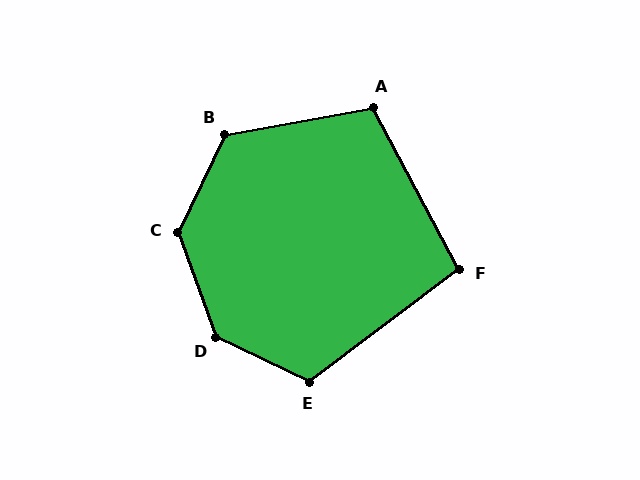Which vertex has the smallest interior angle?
F, at approximately 99 degrees.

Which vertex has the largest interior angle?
D, at approximately 136 degrees.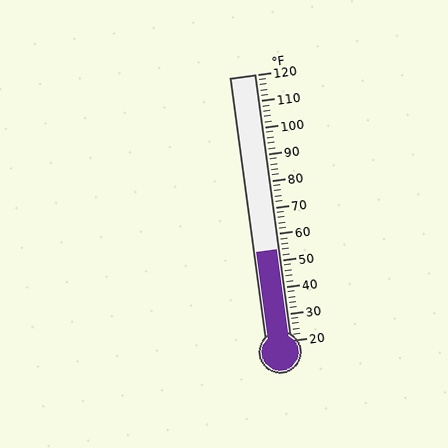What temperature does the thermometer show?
The thermometer shows approximately 54°F.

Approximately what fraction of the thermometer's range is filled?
The thermometer is filled to approximately 35% of its range.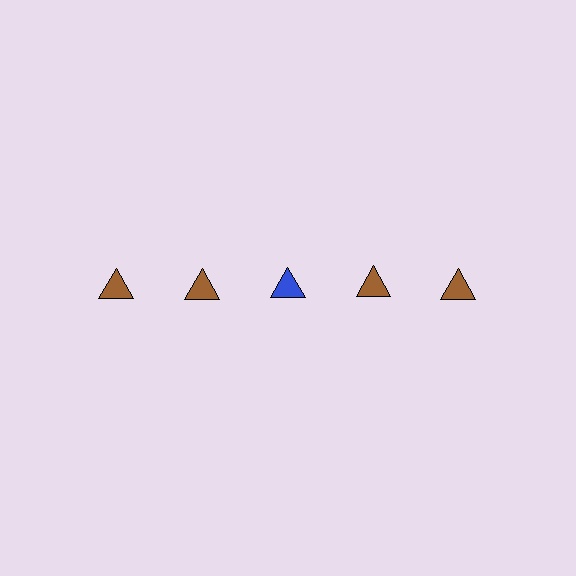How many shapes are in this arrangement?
There are 5 shapes arranged in a grid pattern.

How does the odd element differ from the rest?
It has a different color: blue instead of brown.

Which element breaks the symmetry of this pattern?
The blue triangle in the top row, center column breaks the symmetry. All other shapes are brown triangles.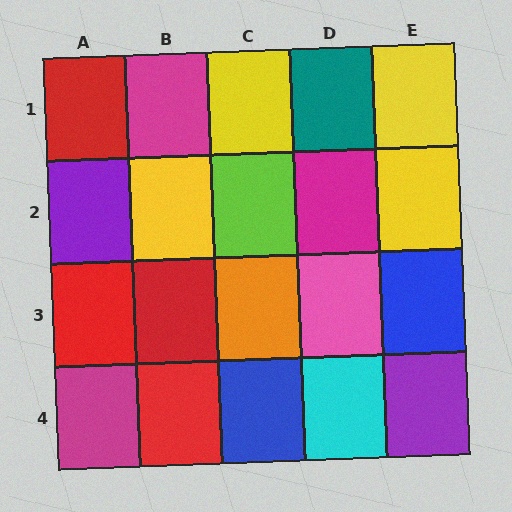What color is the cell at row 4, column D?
Cyan.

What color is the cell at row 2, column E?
Yellow.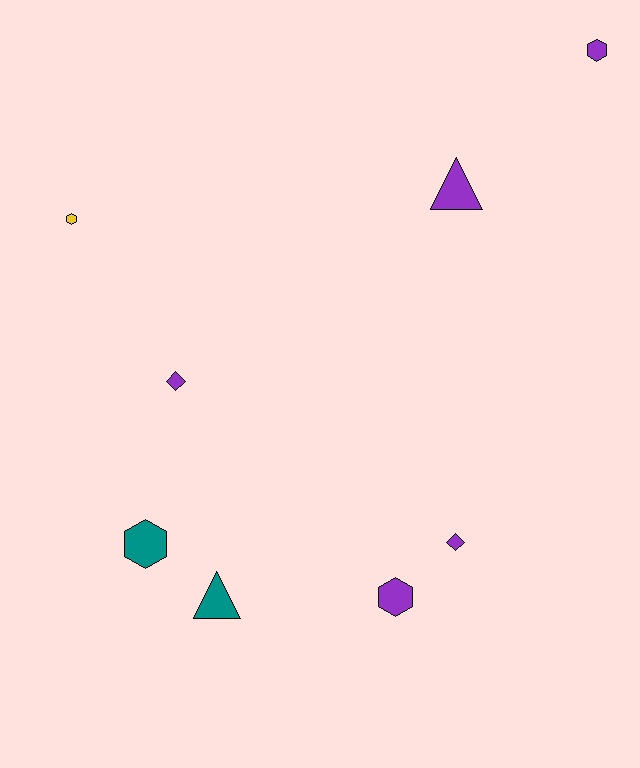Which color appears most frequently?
Purple, with 5 objects.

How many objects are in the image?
There are 8 objects.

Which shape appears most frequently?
Hexagon, with 4 objects.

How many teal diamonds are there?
There are no teal diamonds.